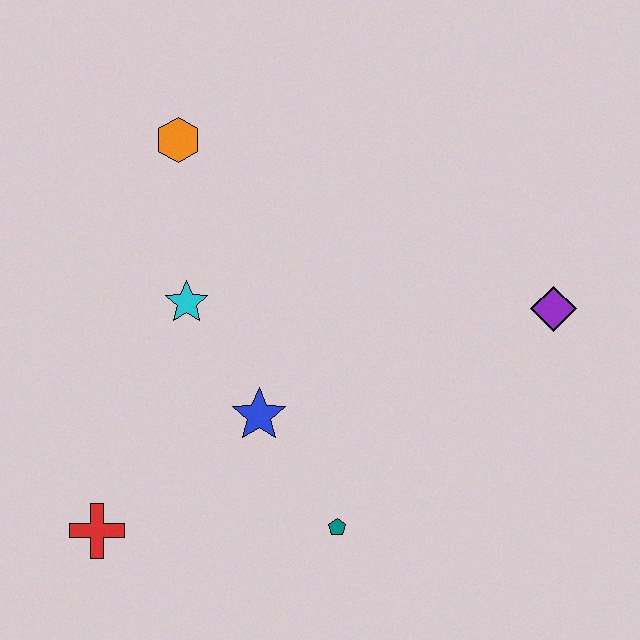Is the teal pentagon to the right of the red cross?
Yes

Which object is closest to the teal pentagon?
The blue star is closest to the teal pentagon.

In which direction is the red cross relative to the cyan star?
The red cross is below the cyan star.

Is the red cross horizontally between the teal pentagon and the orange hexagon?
No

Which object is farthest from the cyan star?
The purple diamond is farthest from the cyan star.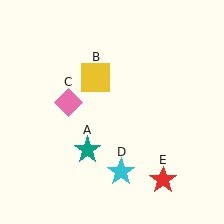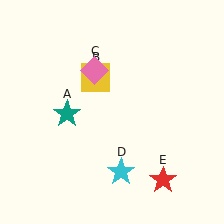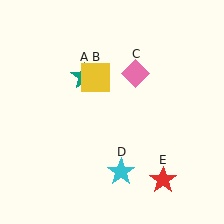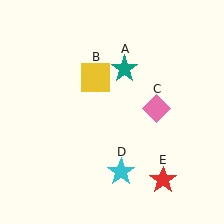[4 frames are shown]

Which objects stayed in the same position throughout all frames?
Yellow square (object B) and cyan star (object D) and red star (object E) remained stationary.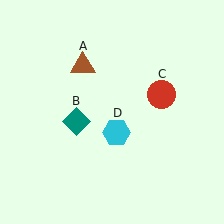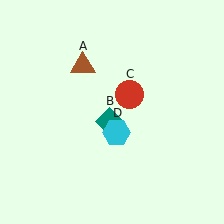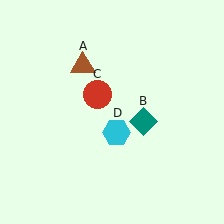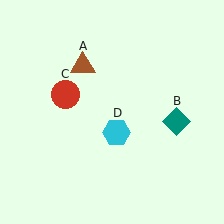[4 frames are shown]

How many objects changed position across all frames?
2 objects changed position: teal diamond (object B), red circle (object C).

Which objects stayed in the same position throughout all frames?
Brown triangle (object A) and cyan hexagon (object D) remained stationary.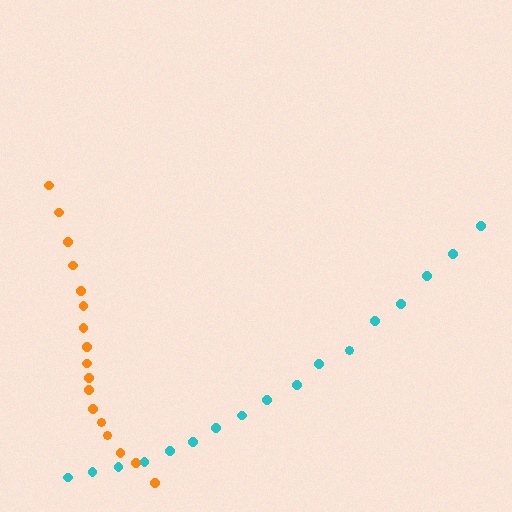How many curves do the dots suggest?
There are 2 distinct paths.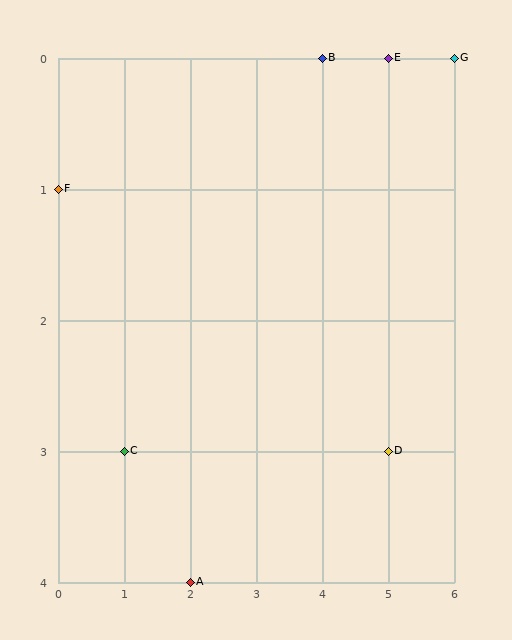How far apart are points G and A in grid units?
Points G and A are 4 columns and 4 rows apart (about 5.7 grid units diagonally).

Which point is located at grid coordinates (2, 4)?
Point A is at (2, 4).